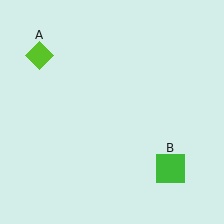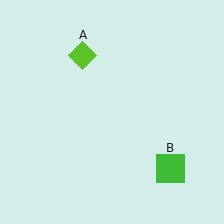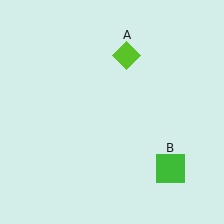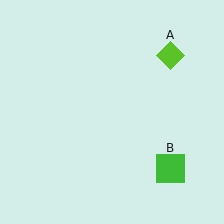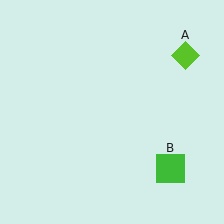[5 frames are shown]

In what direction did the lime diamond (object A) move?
The lime diamond (object A) moved right.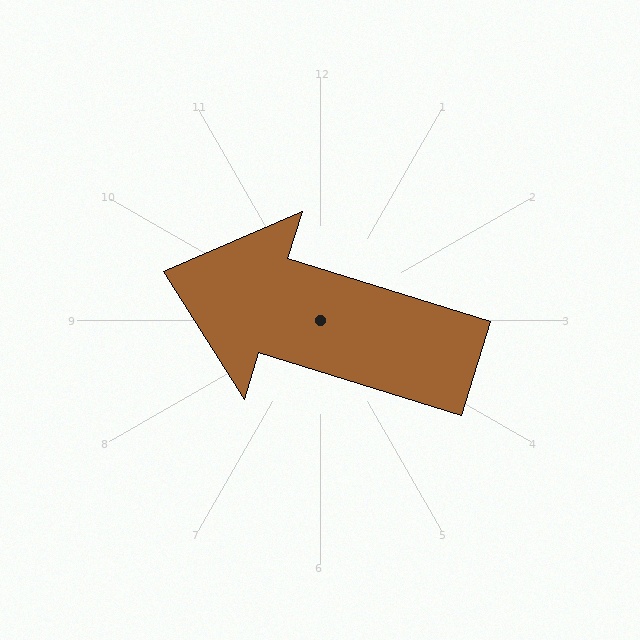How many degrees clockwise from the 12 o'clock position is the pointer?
Approximately 287 degrees.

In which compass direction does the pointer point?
West.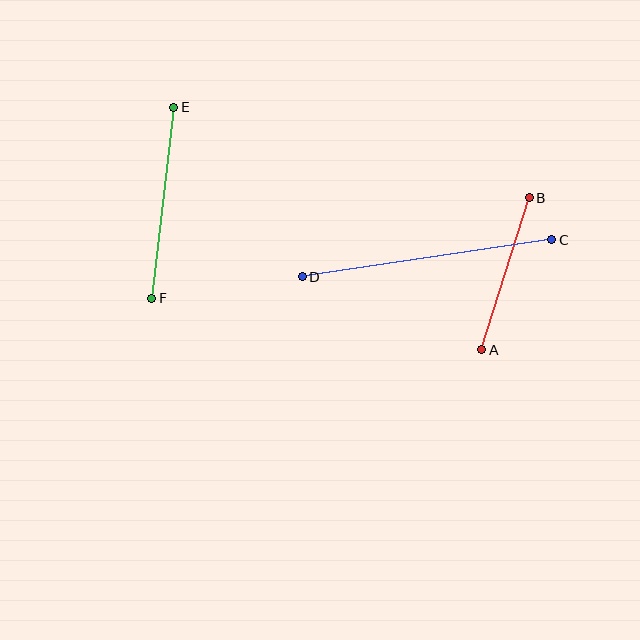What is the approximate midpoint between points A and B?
The midpoint is at approximately (506, 274) pixels.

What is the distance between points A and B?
The distance is approximately 159 pixels.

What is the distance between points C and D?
The distance is approximately 252 pixels.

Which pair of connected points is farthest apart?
Points C and D are farthest apart.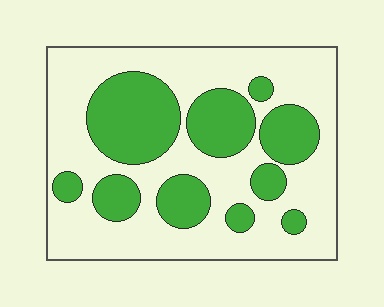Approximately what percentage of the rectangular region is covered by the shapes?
Approximately 35%.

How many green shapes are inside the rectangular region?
10.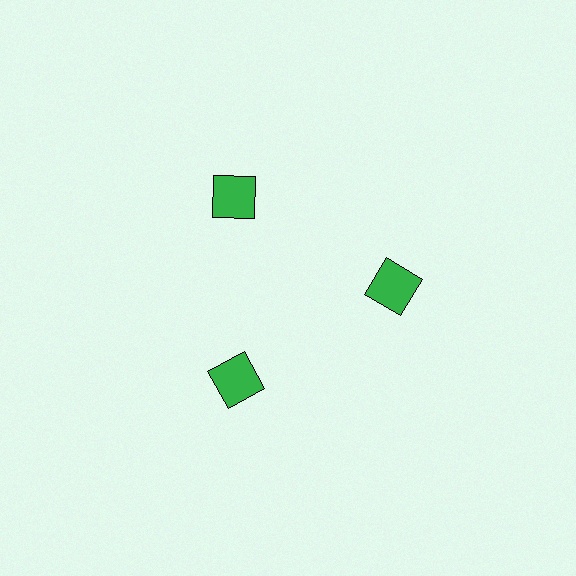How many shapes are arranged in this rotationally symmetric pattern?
There are 3 shapes, arranged in 3 groups of 1.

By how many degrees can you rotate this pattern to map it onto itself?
The pattern maps onto itself every 120 degrees of rotation.